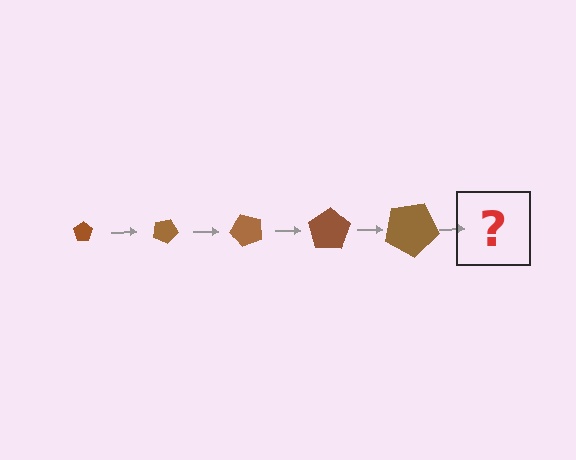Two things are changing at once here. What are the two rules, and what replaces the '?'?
The two rules are that the pentagon grows larger each step and it rotates 25 degrees each step. The '?' should be a pentagon, larger than the previous one and rotated 125 degrees from the start.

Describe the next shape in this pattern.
It should be a pentagon, larger than the previous one and rotated 125 degrees from the start.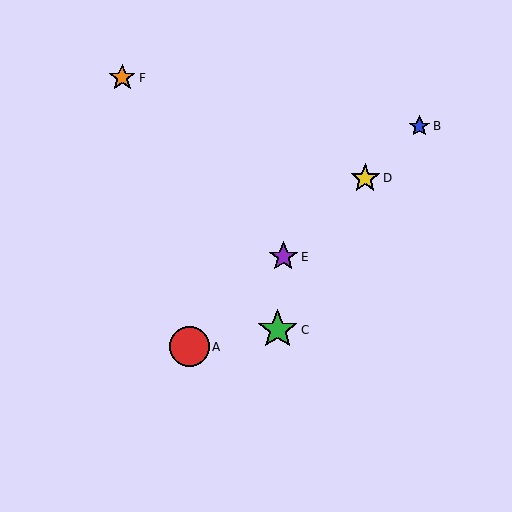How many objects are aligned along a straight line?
4 objects (A, B, D, E) are aligned along a straight line.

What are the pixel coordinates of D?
Object D is at (365, 178).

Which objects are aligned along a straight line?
Objects A, B, D, E are aligned along a straight line.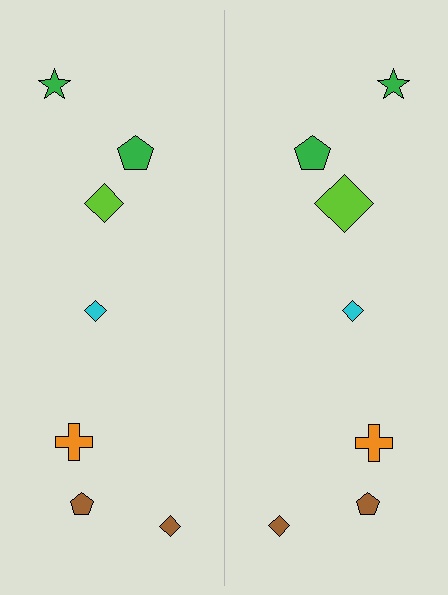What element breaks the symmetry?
The lime diamond on the right side has a different size than its mirror counterpart.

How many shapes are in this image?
There are 14 shapes in this image.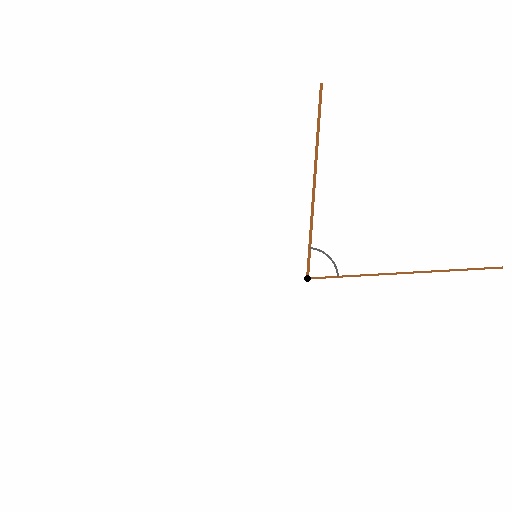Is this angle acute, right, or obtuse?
It is acute.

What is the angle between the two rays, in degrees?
Approximately 83 degrees.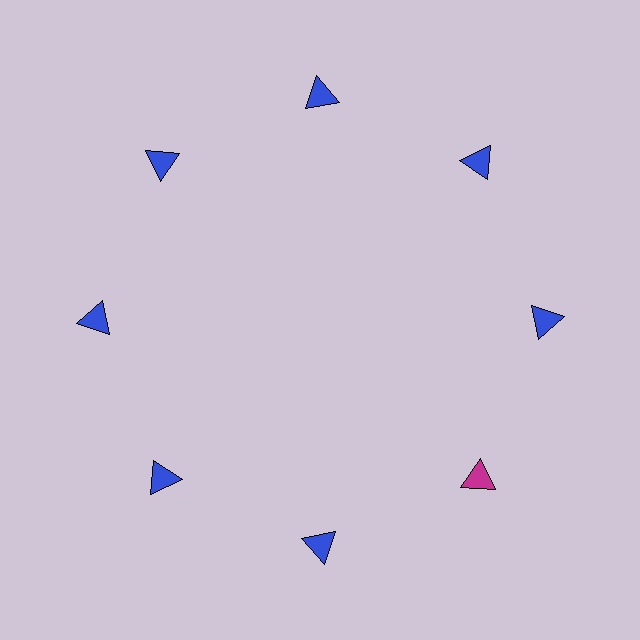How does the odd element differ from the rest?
It has a different color: magenta instead of blue.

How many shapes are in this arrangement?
There are 8 shapes arranged in a ring pattern.